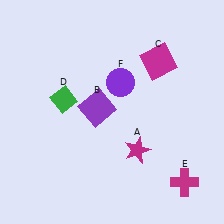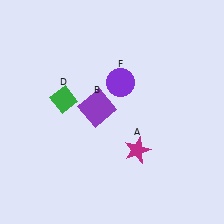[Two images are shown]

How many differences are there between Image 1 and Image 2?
There are 2 differences between the two images.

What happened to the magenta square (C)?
The magenta square (C) was removed in Image 2. It was in the top-right area of Image 1.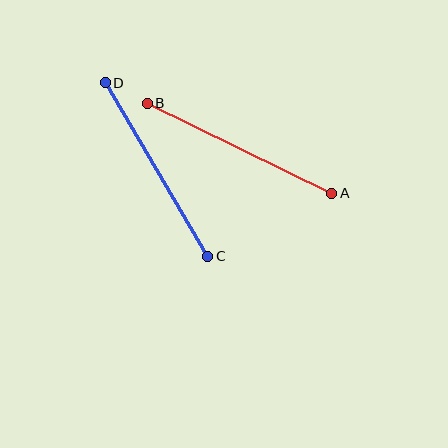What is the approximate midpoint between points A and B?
The midpoint is at approximately (240, 148) pixels.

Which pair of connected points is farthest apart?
Points A and B are farthest apart.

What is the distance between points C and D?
The distance is approximately 202 pixels.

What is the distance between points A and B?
The distance is approximately 205 pixels.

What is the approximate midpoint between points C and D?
The midpoint is at approximately (156, 169) pixels.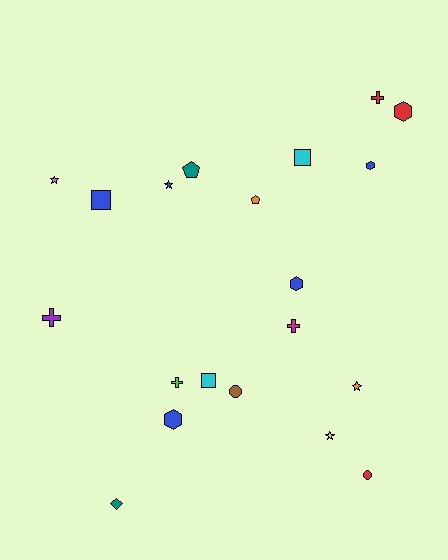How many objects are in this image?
There are 20 objects.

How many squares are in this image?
There are 3 squares.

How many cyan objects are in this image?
There are 2 cyan objects.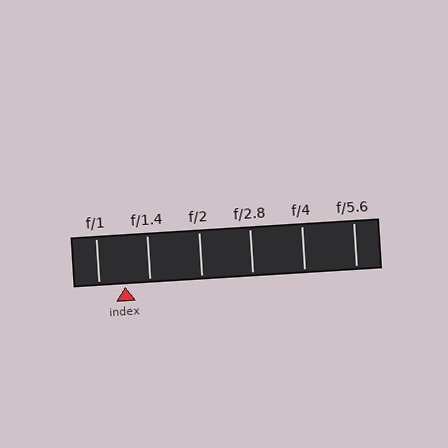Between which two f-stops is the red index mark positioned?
The index mark is between f/1 and f/1.4.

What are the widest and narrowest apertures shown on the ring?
The widest aperture shown is f/1 and the narrowest is f/5.6.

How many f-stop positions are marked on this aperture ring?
There are 6 f-stop positions marked.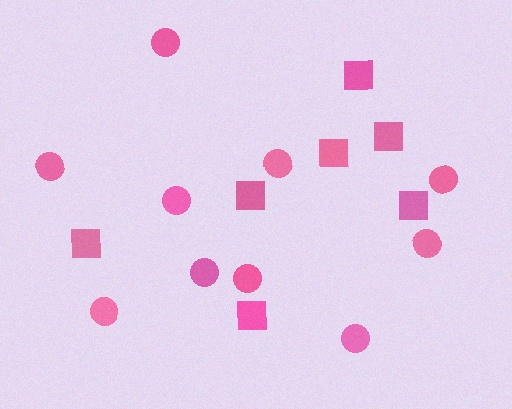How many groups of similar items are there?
There are 2 groups: one group of squares (7) and one group of circles (10).